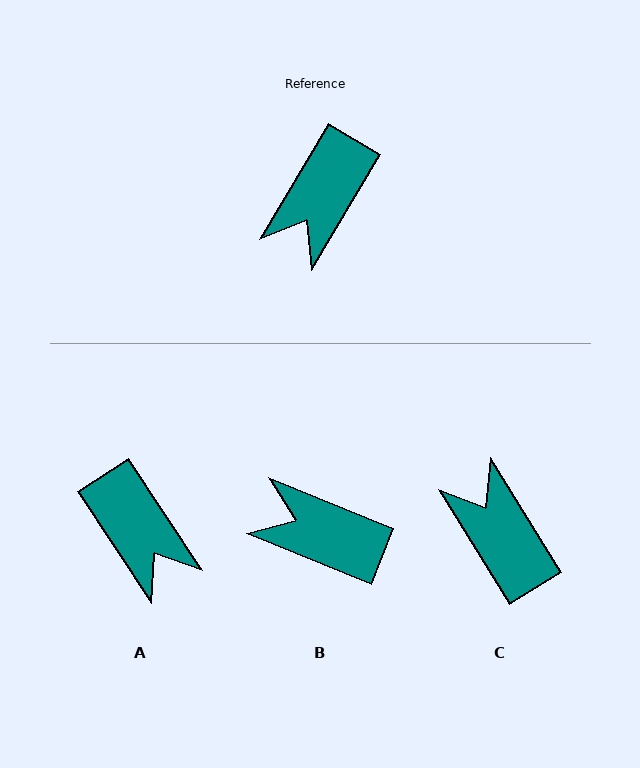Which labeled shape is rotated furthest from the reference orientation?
C, about 118 degrees away.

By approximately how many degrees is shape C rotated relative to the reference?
Approximately 118 degrees clockwise.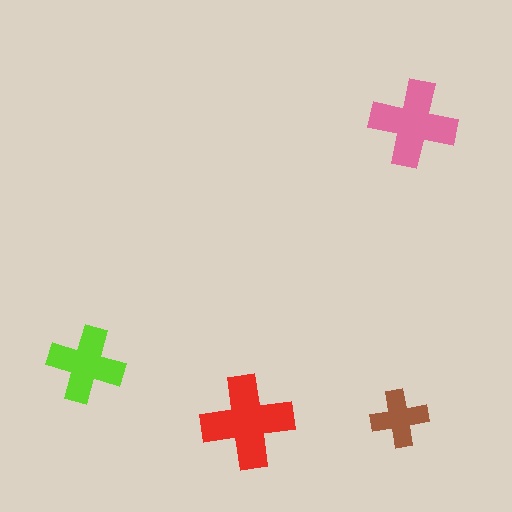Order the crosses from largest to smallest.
the red one, the pink one, the lime one, the brown one.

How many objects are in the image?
There are 4 objects in the image.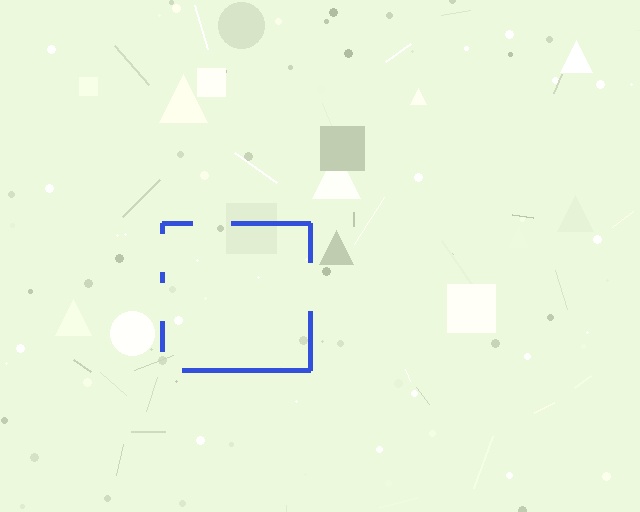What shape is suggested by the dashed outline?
The dashed outline suggests a square.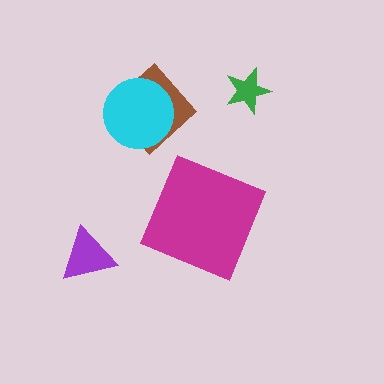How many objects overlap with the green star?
0 objects overlap with the green star.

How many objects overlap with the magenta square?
0 objects overlap with the magenta square.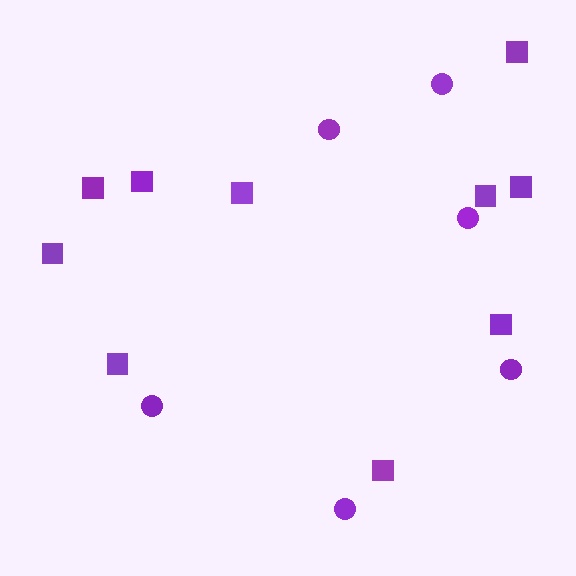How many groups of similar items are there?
There are 2 groups: one group of circles (6) and one group of squares (10).